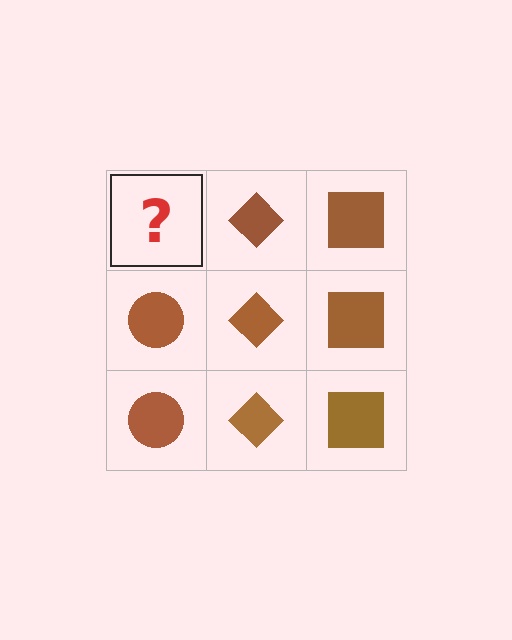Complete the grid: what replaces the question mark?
The question mark should be replaced with a brown circle.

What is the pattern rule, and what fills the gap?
The rule is that each column has a consistent shape. The gap should be filled with a brown circle.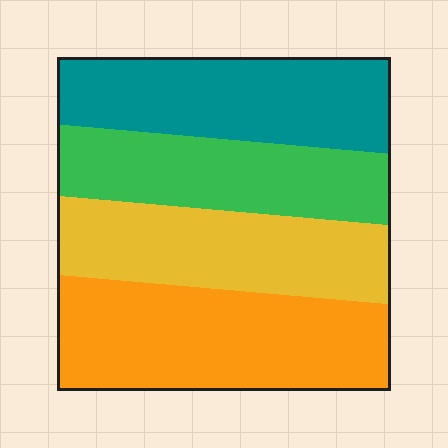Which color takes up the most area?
Orange, at roughly 30%.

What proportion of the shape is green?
Green takes up about one fifth (1/5) of the shape.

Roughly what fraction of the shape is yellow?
Yellow takes up between a sixth and a third of the shape.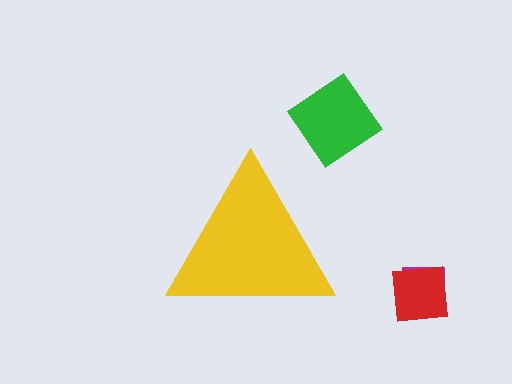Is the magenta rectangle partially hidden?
No, the magenta rectangle is fully visible.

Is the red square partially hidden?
No, the red square is fully visible.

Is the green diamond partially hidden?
No, the green diamond is fully visible.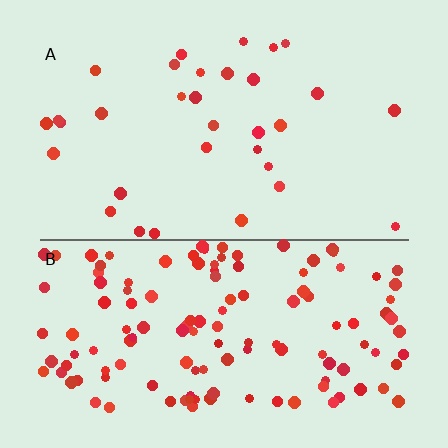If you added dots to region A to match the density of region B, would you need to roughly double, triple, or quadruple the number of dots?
Approximately quadruple.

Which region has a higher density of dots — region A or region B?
B (the bottom).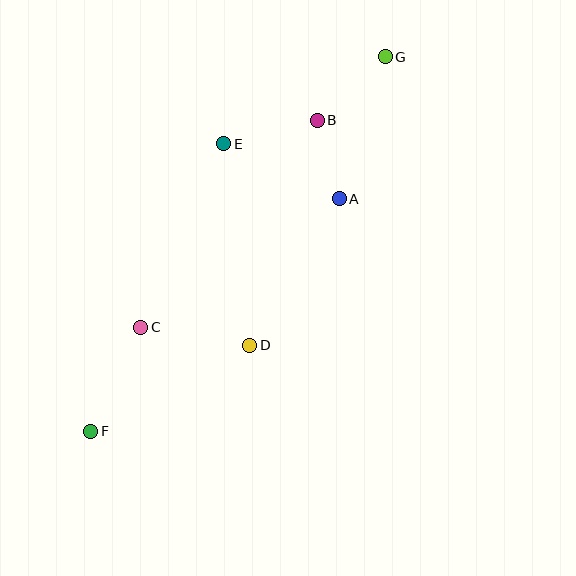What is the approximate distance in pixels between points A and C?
The distance between A and C is approximately 236 pixels.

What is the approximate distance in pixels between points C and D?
The distance between C and D is approximately 110 pixels.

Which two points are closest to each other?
Points A and B are closest to each other.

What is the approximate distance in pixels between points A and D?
The distance between A and D is approximately 172 pixels.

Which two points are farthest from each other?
Points F and G are farthest from each other.